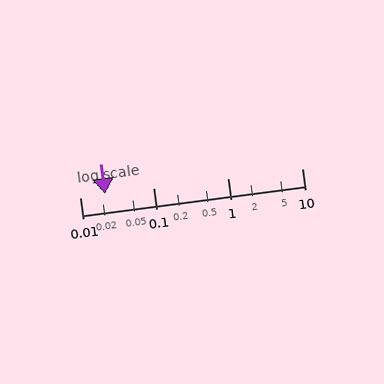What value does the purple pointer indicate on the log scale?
The pointer indicates approximately 0.022.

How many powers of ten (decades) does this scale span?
The scale spans 3 decades, from 0.01 to 10.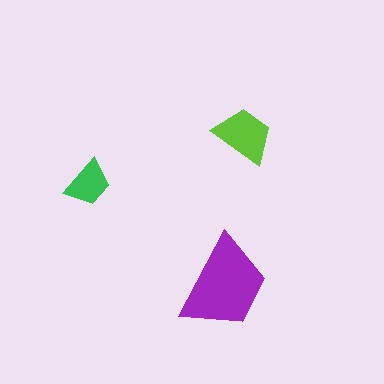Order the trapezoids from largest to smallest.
the purple one, the lime one, the green one.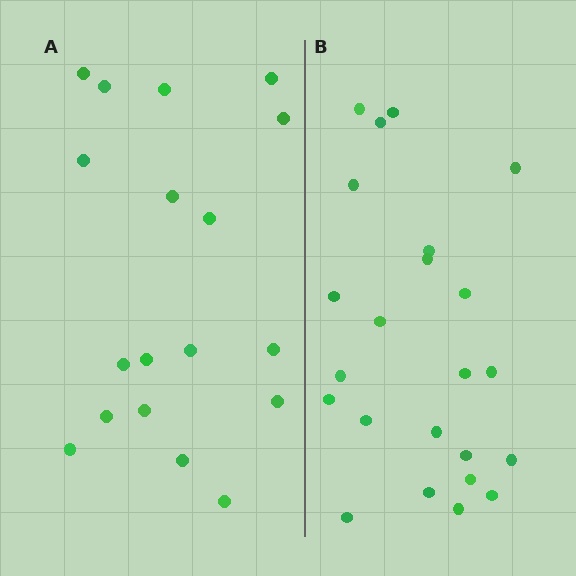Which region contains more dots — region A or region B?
Region B (the right region) has more dots.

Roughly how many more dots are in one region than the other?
Region B has about 5 more dots than region A.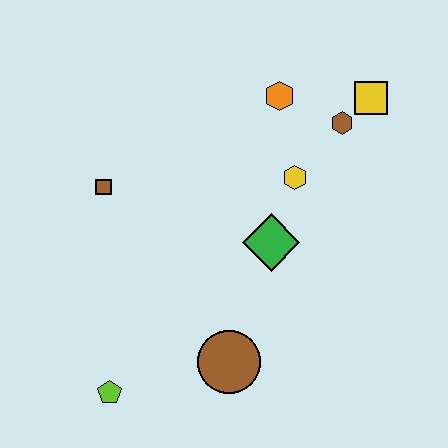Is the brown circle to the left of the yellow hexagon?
Yes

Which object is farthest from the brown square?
The yellow square is farthest from the brown square.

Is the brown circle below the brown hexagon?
Yes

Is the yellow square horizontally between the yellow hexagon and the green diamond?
No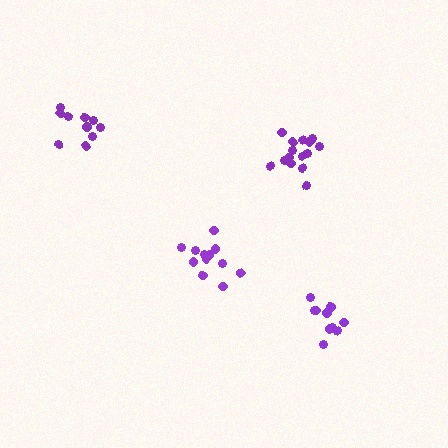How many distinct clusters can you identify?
There are 4 distinct clusters.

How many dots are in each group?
Group 1: 11 dots, Group 2: 15 dots, Group 3: 13 dots, Group 4: 10 dots (49 total).